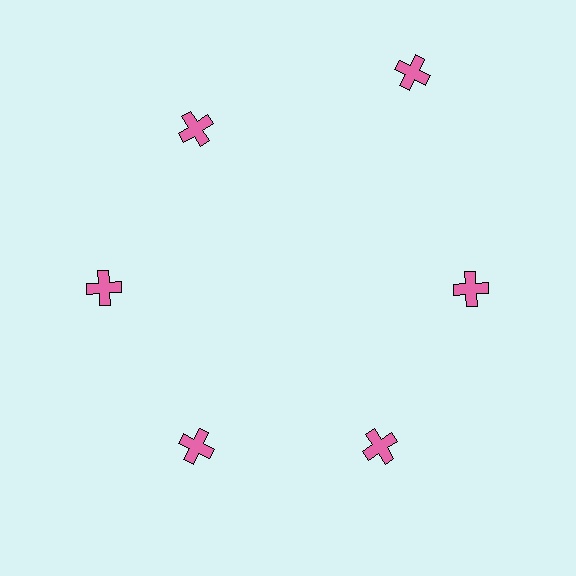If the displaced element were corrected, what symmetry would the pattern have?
It would have 6-fold rotational symmetry — the pattern would map onto itself every 60 degrees.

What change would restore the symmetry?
The symmetry would be restored by moving it inward, back onto the ring so that all 6 crosses sit at equal angles and equal distance from the center.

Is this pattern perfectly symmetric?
No. The 6 pink crosses are arranged in a ring, but one element near the 1 o'clock position is pushed outward from the center, breaking the 6-fold rotational symmetry.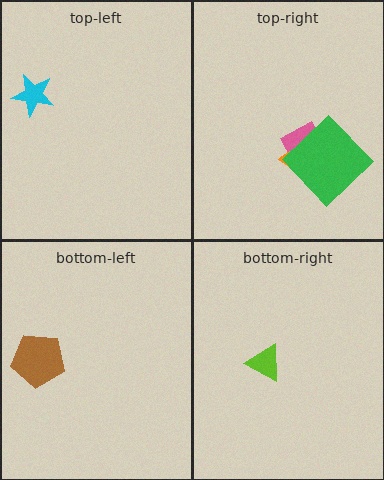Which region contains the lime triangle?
The bottom-right region.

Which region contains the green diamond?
The top-right region.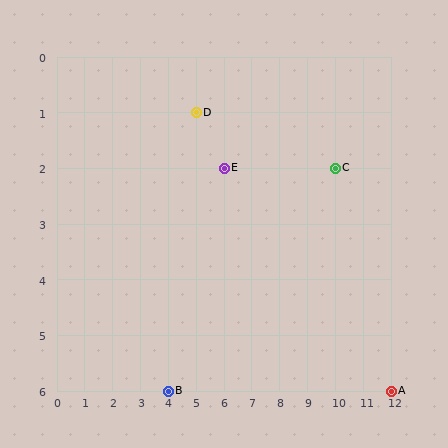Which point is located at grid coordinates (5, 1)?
Point D is at (5, 1).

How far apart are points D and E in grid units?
Points D and E are 1 column and 1 row apart (about 1.4 grid units diagonally).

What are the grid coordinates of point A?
Point A is at grid coordinates (12, 6).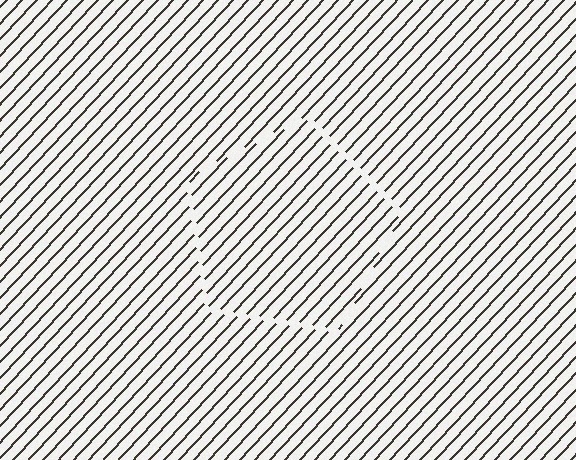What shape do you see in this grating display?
An illusory pentagon. The interior of the shape contains the same grating, shifted by half a period — the contour is defined by the phase discontinuity where line-ends from the inner and outer gratings abut.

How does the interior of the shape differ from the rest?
The interior of the shape contains the same grating, shifted by half a period — the contour is defined by the phase discontinuity where line-ends from the inner and outer gratings abut.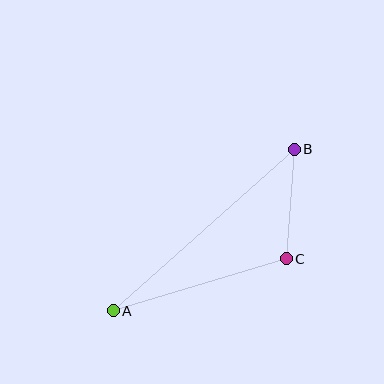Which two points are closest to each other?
Points B and C are closest to each other.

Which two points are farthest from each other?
Points A and B are farthest from each other.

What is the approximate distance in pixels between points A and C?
The distance between A and C is approximately 181 pixels.